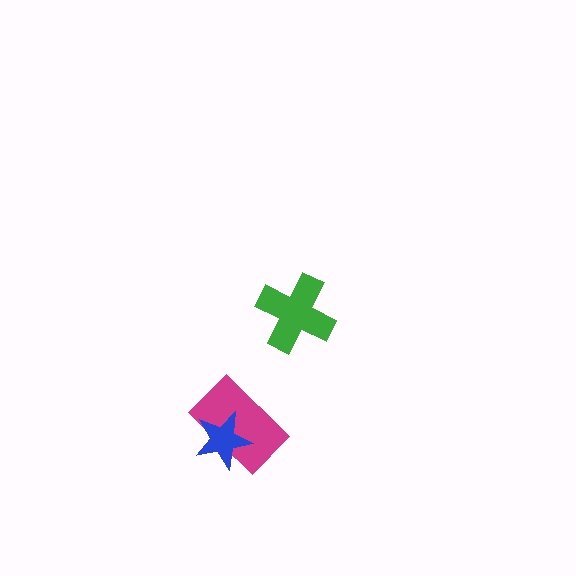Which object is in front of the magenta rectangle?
The blue star is in front of the magenta rectangle.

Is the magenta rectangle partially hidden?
Yes, it is partially covered by another shape.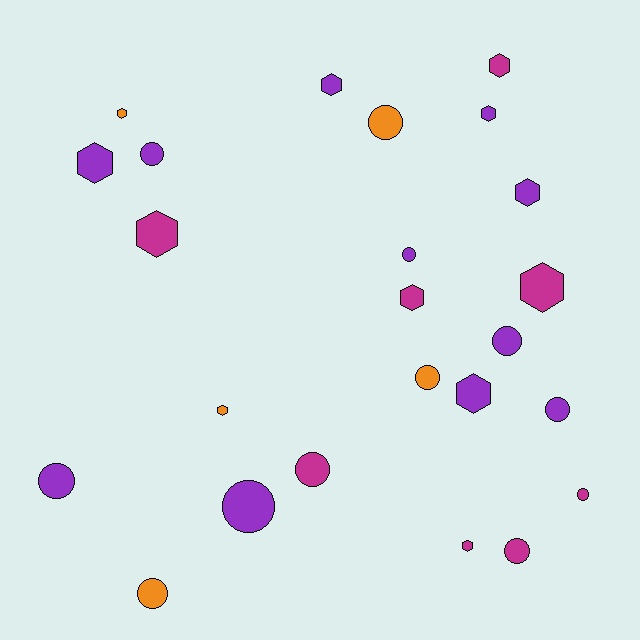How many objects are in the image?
There are 24 objects.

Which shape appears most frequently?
Hexagon, with 12 objects.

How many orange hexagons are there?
There are 2 orange hexagons.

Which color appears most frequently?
Purple, with 11 objects.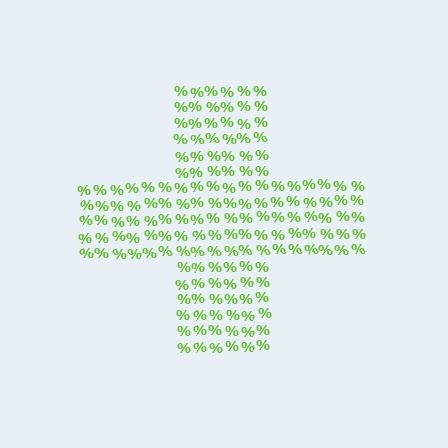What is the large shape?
The large shape is a cross.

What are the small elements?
The small elements are percent signs.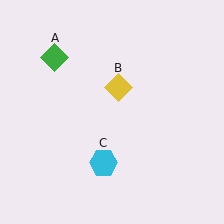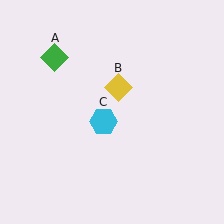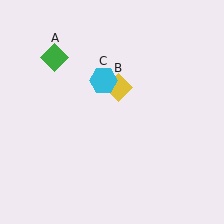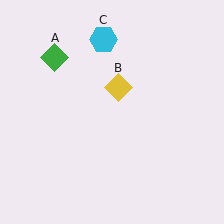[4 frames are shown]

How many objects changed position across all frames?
1 object changed position: cyan hexagon (object C).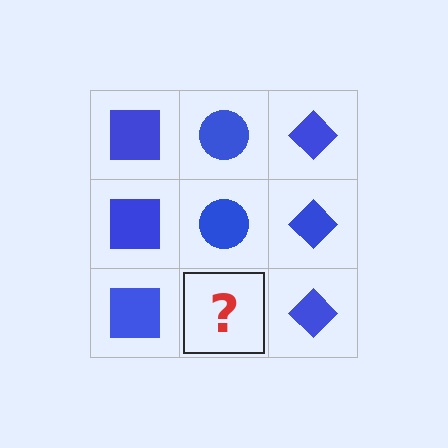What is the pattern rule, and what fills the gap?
The rule is that each column has a consistent shape. The gap should be filled with a blue circle.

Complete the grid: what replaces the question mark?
The question mark should be replaced with a blue circle.